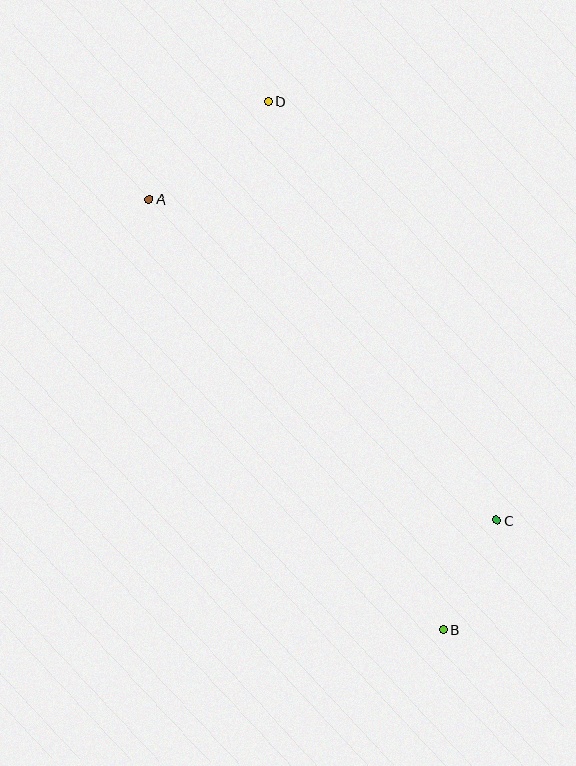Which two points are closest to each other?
Points B and C are closest to each other.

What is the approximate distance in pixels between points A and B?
The distance between A and B is approximately 521 pixels.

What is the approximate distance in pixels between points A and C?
The distance between A and C is approximately 473 pixels.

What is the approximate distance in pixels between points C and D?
The distance between C and D is approximately 478 pixels.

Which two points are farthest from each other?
Points B and D are farthest from each other.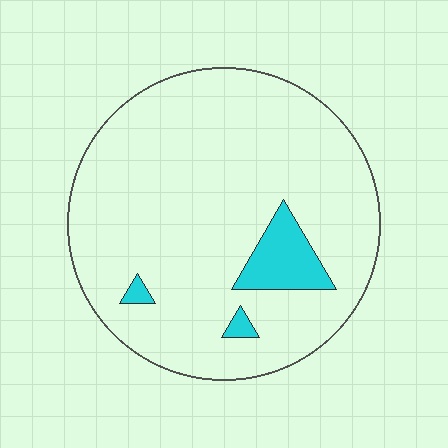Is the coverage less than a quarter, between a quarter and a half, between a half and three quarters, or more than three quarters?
Less than a quarter.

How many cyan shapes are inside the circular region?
3.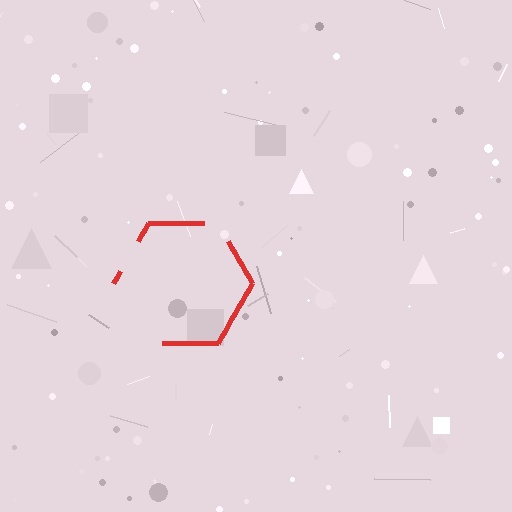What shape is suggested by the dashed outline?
The dashed outline suggests a hexagon.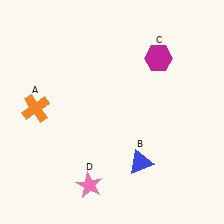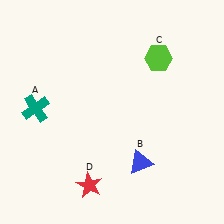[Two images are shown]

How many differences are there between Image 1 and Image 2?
There are 3 differences between the two images.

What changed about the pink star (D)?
In Image 1, D is pink. In Image 2, it changed to red.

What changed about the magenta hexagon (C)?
In Image 1, C is magenta. In Image 2, it changed to lime.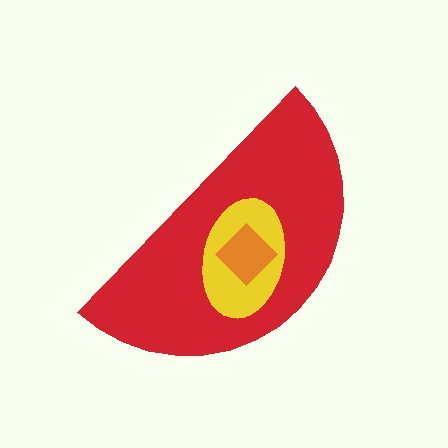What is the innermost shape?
The orange diamond.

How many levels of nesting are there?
3.